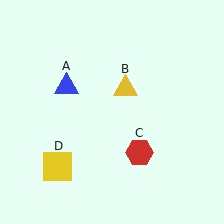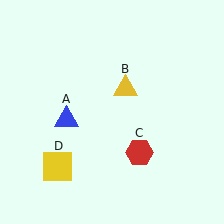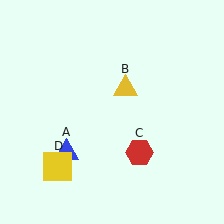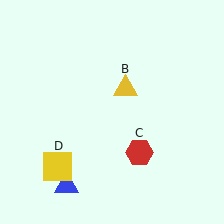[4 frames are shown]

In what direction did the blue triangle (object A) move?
The blue triangle (object A) moved down.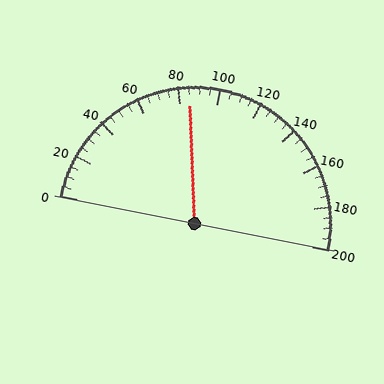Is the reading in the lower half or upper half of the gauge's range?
The reading is in the lower half of the range (0 to 200).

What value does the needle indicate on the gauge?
The needle indicates approximately 85.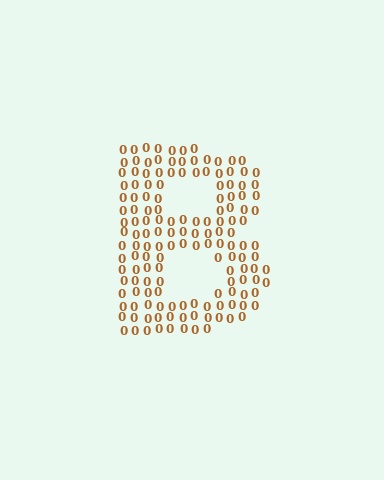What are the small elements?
The small elements are digit 0's.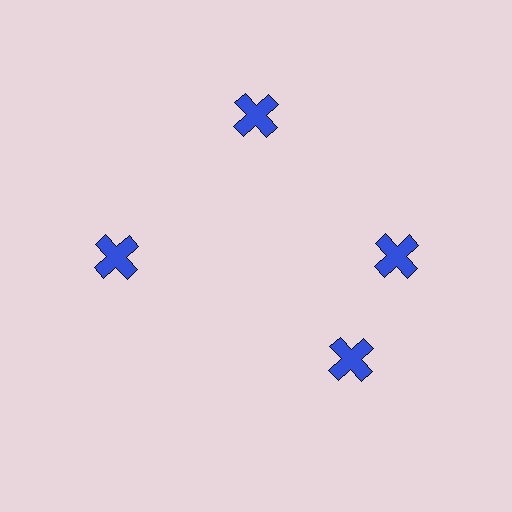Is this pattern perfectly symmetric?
No. The 4 blue crosses are arranged in a ring, but one element near the 6 o'clock position is rotated out of alignment along the ring, breaking the 4-fold rotational symmetry.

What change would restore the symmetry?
The symmetry would be restored by rotating it back into even spacing with its neighbors so that all 4 crosses sit at equal angles and equal distance from the center.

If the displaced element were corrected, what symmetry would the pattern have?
It would have 4-fold rotational symmetry — the pattern would map onto itself every 90 degrees.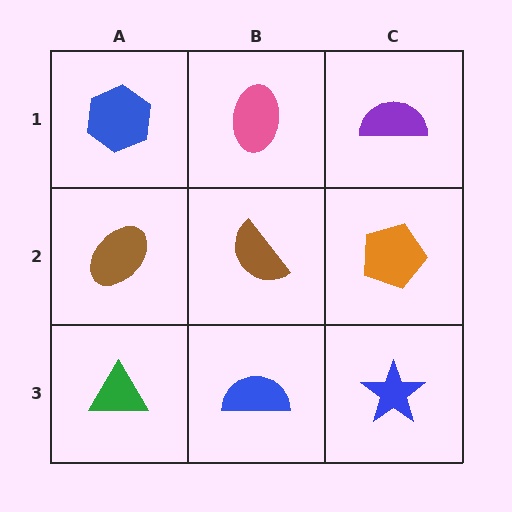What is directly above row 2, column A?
A blue hexagon.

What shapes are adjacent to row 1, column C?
An orange pentagon (row 2, column C), a pink ellipse (row 1, column B).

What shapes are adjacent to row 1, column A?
A brown ellipse (row 2, column A), a pink ellipse (row 1, column B).